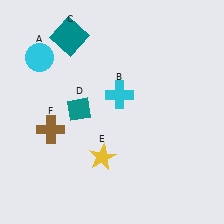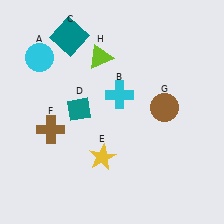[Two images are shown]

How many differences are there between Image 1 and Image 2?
There are 2 differences between the two images.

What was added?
A brown circle (G), a lime triangle (H) were added in Image 2.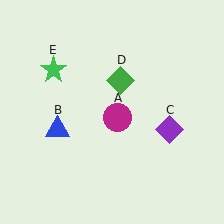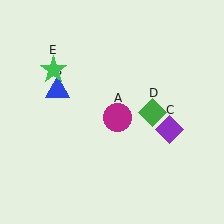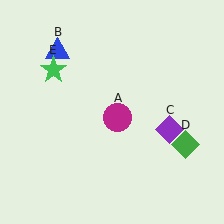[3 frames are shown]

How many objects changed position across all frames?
2 objects changed position: blue triangle (object B), green diamond (object D).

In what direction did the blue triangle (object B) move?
The blue triangle (object B) moved up.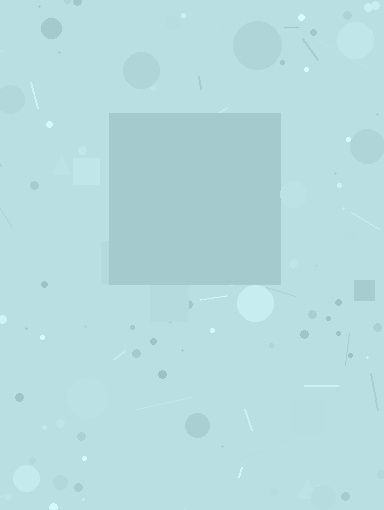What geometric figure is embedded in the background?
A square is embedded in the background.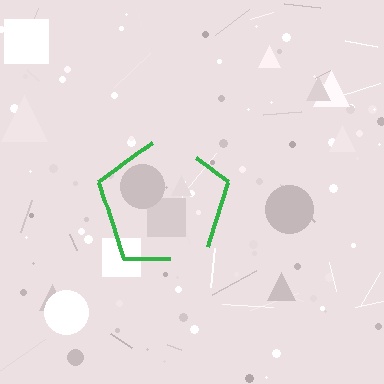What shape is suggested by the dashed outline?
The dashed outline suggests a pentagon.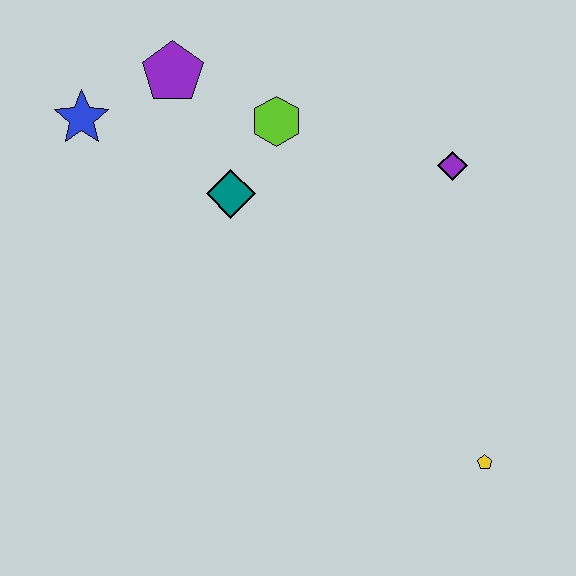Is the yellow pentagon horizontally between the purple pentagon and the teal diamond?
No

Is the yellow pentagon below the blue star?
Yes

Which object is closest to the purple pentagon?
The blue star is closest to the purple pentagon.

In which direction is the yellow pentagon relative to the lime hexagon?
The yellow pentagon is below the lime hexagon.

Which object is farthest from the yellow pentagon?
The blue star is farthest from the yellow pentagon.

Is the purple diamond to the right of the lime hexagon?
Yes